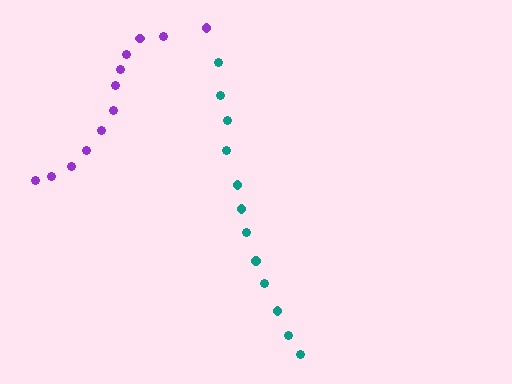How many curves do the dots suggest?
There are 2 distinct paths.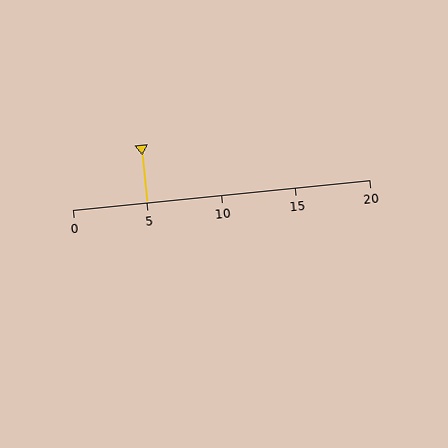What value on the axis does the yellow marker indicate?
The marker indicates approximately 5.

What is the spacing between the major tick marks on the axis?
The major ticks are spaced 5 apart.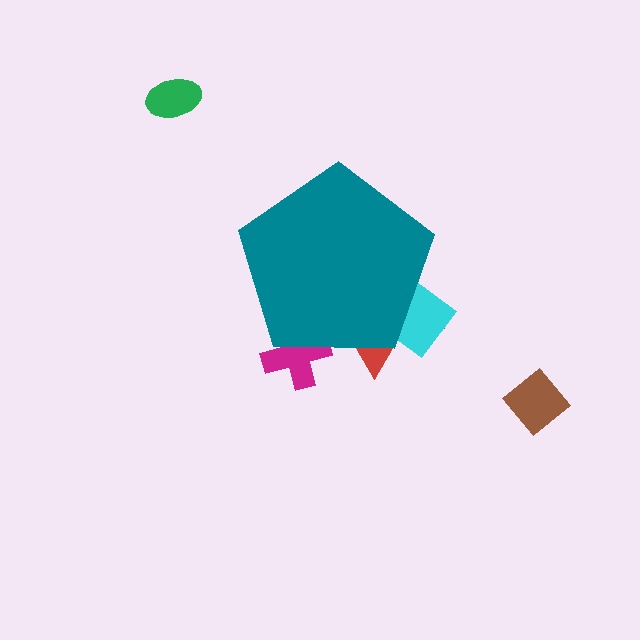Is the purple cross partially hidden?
Yes, the purple cross is partially hidden behind the teal pentagon.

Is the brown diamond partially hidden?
No, the brown diamond is fully visible.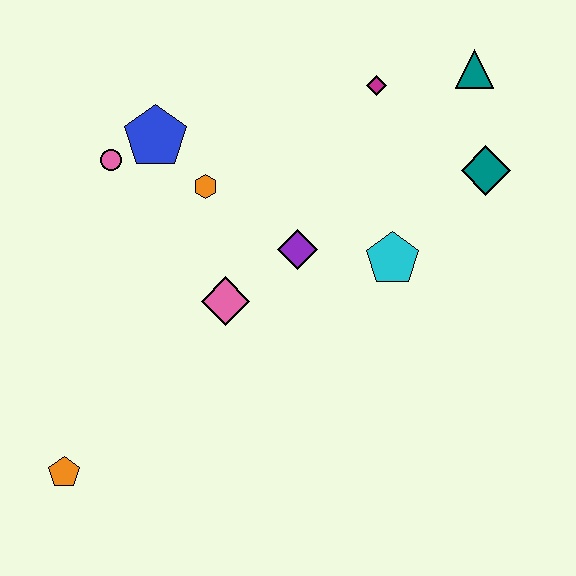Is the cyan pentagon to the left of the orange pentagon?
No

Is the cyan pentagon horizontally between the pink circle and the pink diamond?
No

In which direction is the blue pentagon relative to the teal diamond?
The blue pentagon is to the left of the teal diamond.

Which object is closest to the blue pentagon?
The pink circle is closest to the blue pentagon.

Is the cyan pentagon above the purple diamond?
No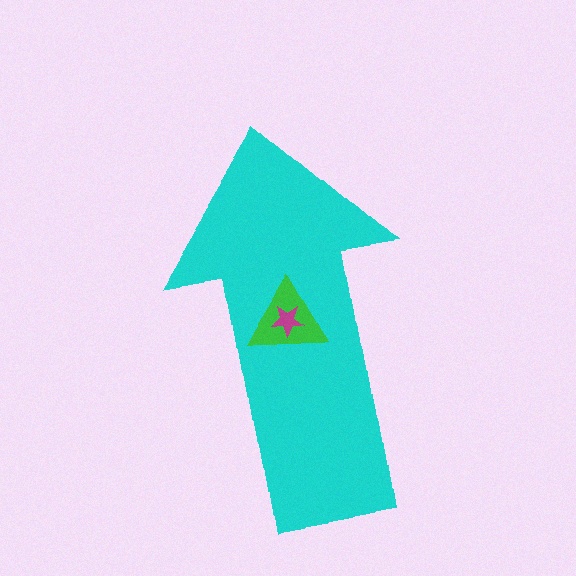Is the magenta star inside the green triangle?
Yes.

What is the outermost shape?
The cyan arrow.